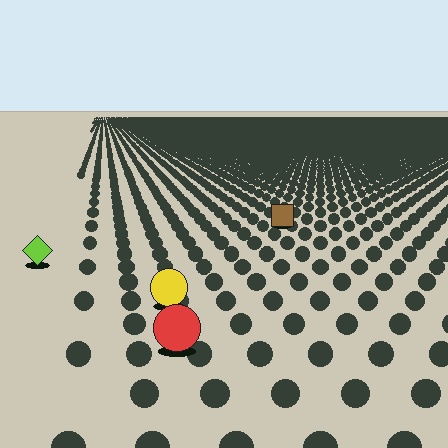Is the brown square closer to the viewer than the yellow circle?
No. The yellow circle is closer — you can tell from the texture gradient: the ground texture is coarser near it.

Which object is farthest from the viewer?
The brown square is farthest from the viewer. It appears smaller and the ground texture around it is denser.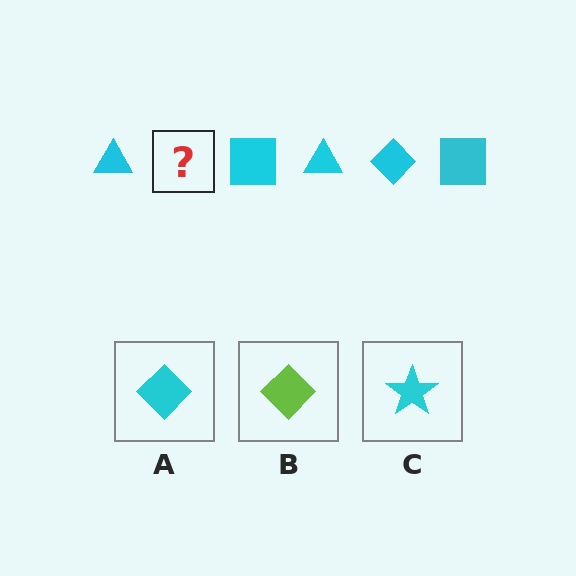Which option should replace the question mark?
Option A.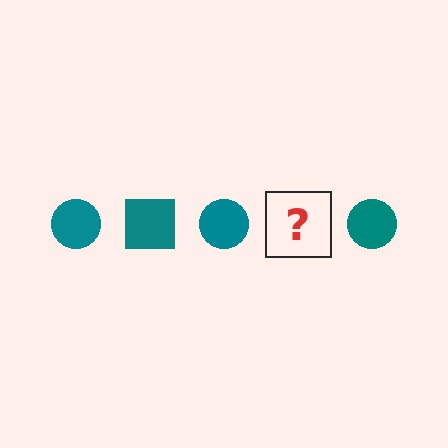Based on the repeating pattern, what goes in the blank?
The blank should be a teal square.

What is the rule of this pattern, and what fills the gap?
The rule is that the pattern cycles through circle, square shapes in teal. The gap should be filled with a teal square.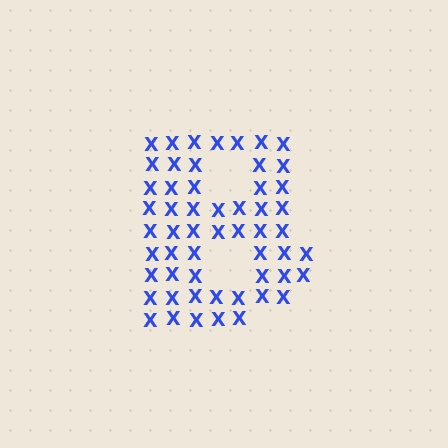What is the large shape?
The large shape is the letter B.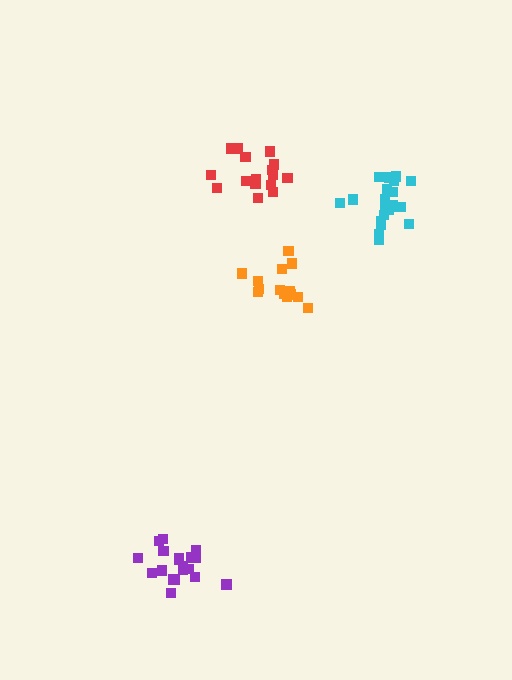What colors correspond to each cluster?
The clusters are colored: red, cyan, orange, purple.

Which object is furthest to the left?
The purple cluster is leftmost.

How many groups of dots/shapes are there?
There are 4 groups.